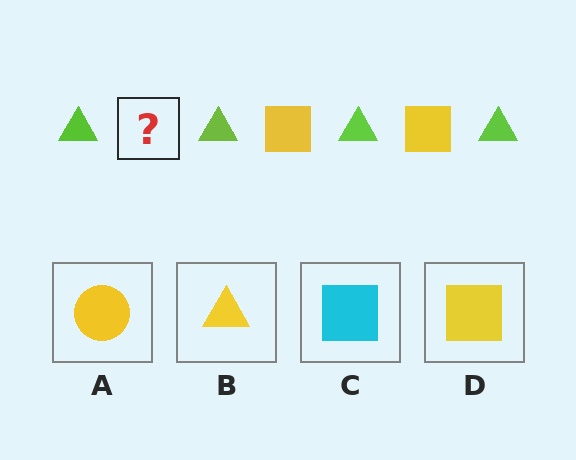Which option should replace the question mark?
Option D.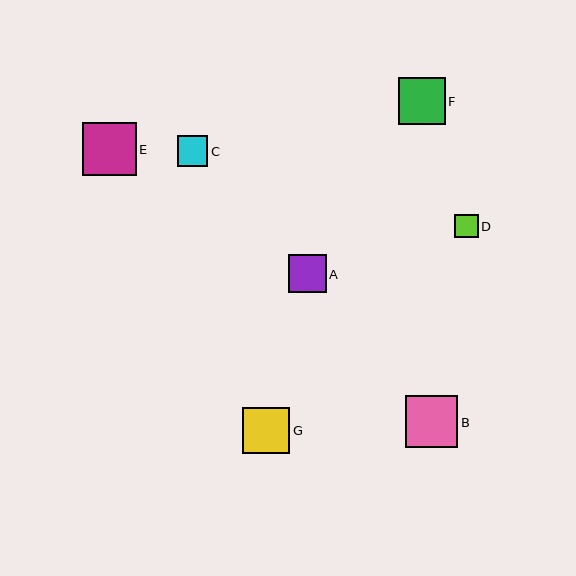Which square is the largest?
Square E is the largest with a size of approximately 53 pixels.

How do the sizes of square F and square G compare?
Square F and square G are approximately the same size.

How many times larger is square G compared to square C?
Square G is approximately 1.5 times the size of square C.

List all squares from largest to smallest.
From largest to smallest: E, B, F, G, A, C, D.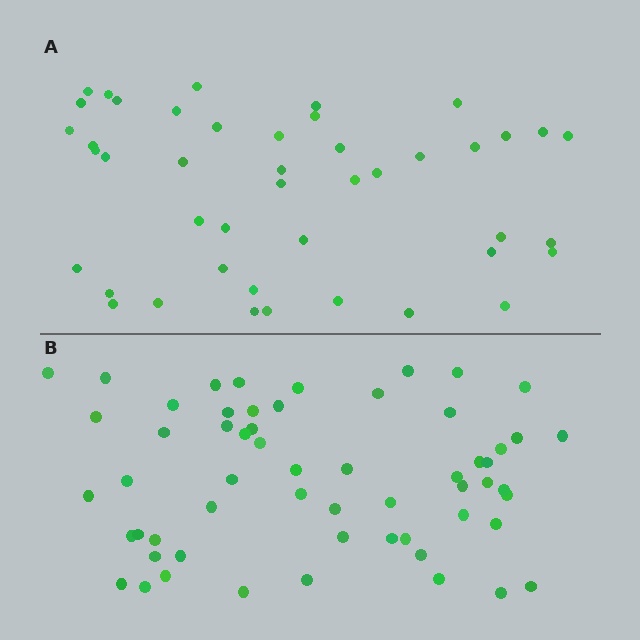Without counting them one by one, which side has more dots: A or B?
Region B (the bottom region) has more dots.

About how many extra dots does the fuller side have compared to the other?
Region B has approximately 15 more dots than region A.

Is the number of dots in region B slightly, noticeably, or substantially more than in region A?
Region B has noticeably more, but not dramatically so. The ratio is roughly 1.3 to 1.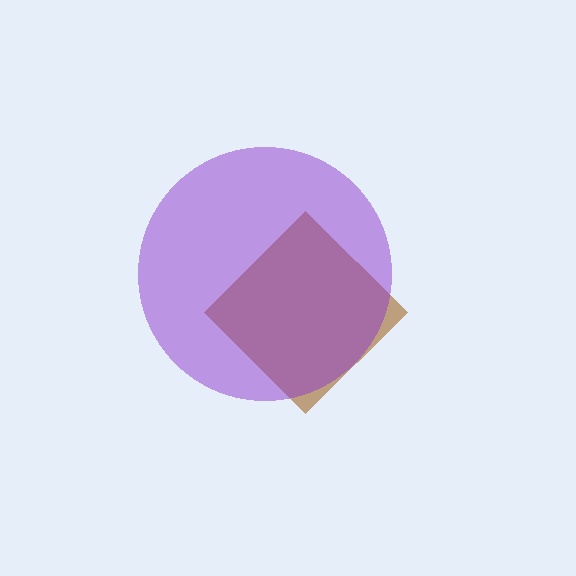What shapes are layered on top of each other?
The layered shapes are: a brown diamond, a purple circle.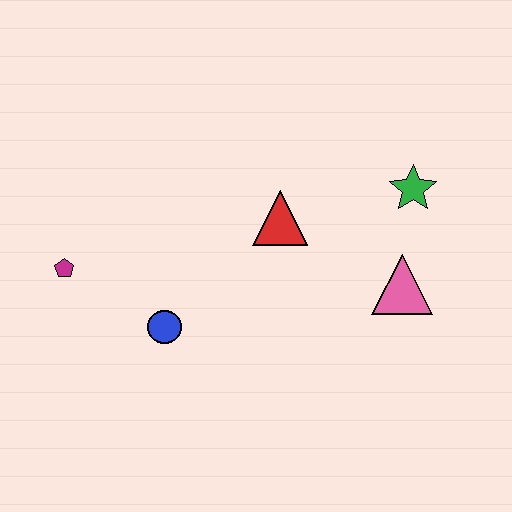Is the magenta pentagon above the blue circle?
Yes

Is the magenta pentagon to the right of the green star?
No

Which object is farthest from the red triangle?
The magenta pentagon is farthest from the red triangle.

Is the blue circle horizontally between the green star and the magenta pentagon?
Yes